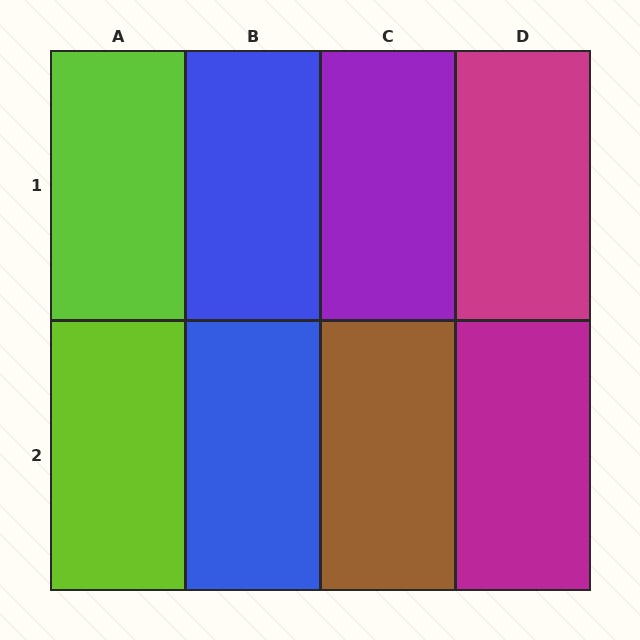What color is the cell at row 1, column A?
Lime.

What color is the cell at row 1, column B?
Blue.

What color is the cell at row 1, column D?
Magenta.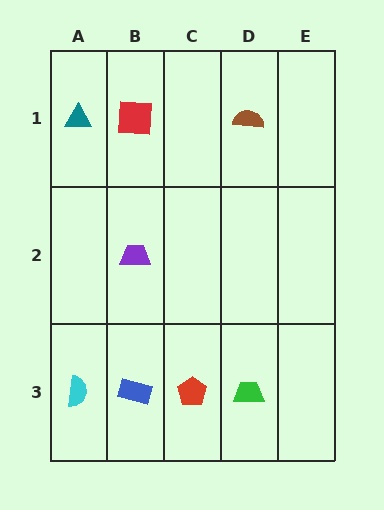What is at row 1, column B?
A red square.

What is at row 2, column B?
A purple trapezoid.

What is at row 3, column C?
A red pentagon.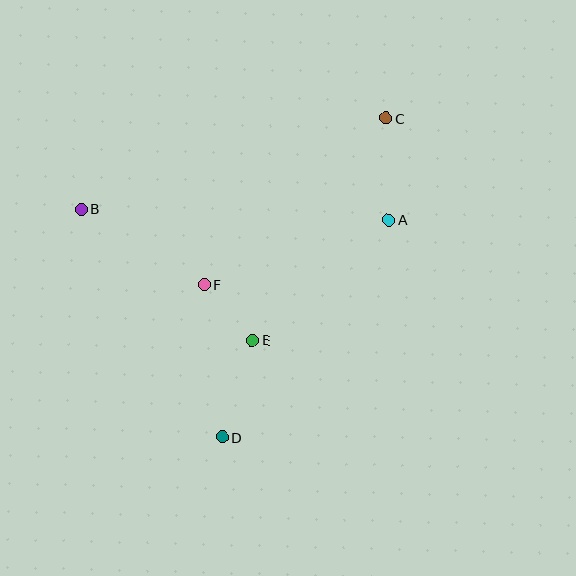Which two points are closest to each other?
Points E and F are closest to each other.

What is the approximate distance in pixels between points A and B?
The distance between A and B is approximately 307 pixels.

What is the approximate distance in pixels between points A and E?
The distance between A and E is approximately 182 pixels.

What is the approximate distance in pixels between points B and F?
The distance between B and F is approximately 144 pixels.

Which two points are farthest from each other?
Points C and D are farthest from each other.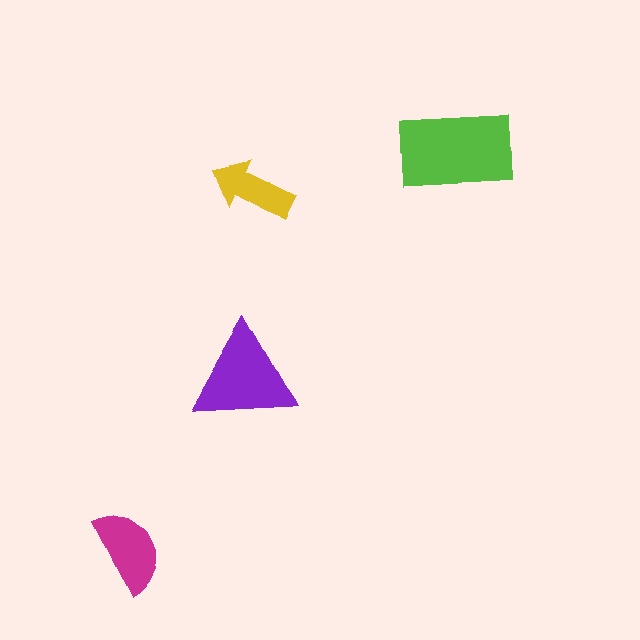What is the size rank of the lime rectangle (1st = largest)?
1st.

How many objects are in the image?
There are 4 objects in the image.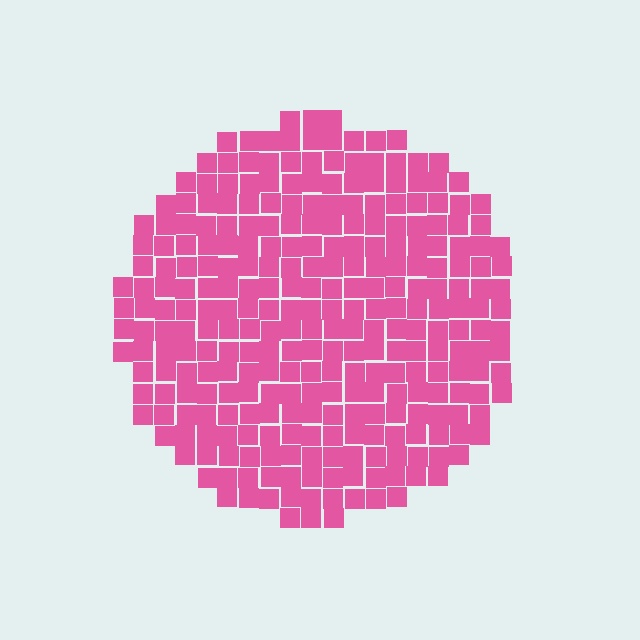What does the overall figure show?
The overall figure shows a circle.